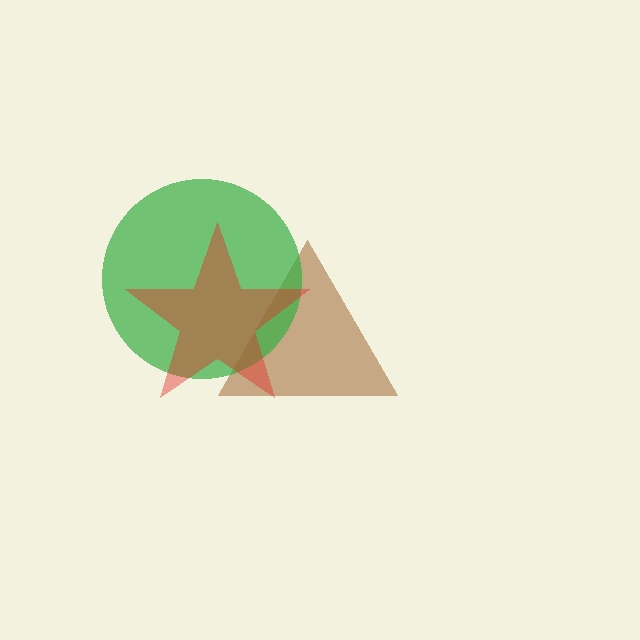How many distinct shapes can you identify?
There are 3 distinct shapes: a brown triangle, a green circle, a red star.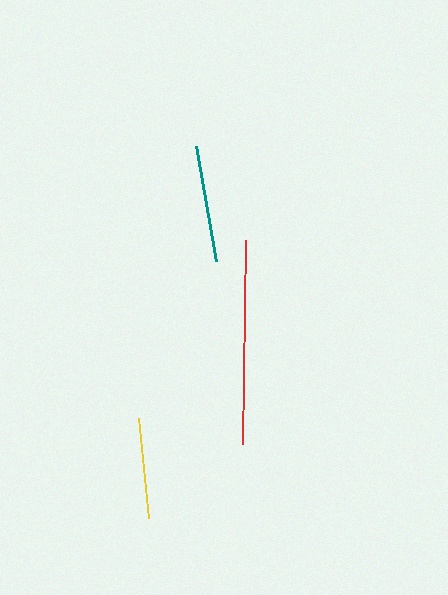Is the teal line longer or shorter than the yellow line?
The teal line is longer than the yellow line.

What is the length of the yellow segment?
The yellow segment is approximately 100 pixels long.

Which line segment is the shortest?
The yellow line is the shortest at approximately 100 pixels.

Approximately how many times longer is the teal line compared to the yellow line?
The teal line is approximately 1.2 times the length of the yellow line.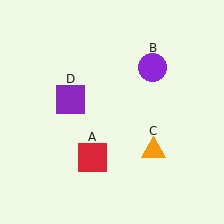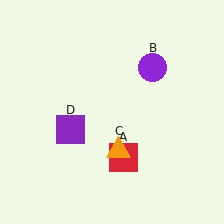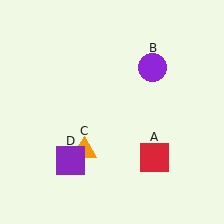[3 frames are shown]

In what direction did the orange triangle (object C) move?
The orange triangle (object C) moved left.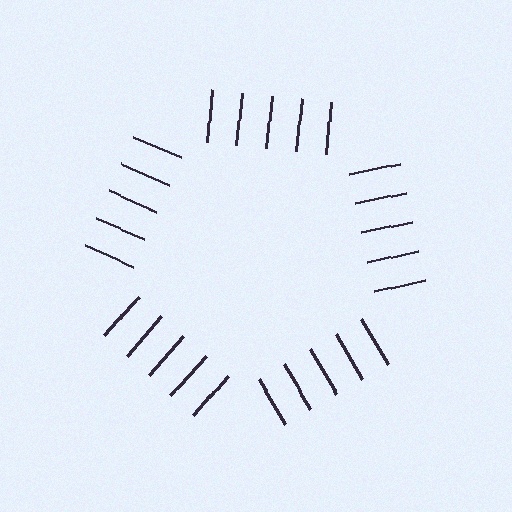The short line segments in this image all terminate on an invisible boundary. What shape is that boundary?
An illusory pentagon — the line segments terminate on its edges but no continuous stroke is drawn.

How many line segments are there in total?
25 — 5 along each of the 5 edges.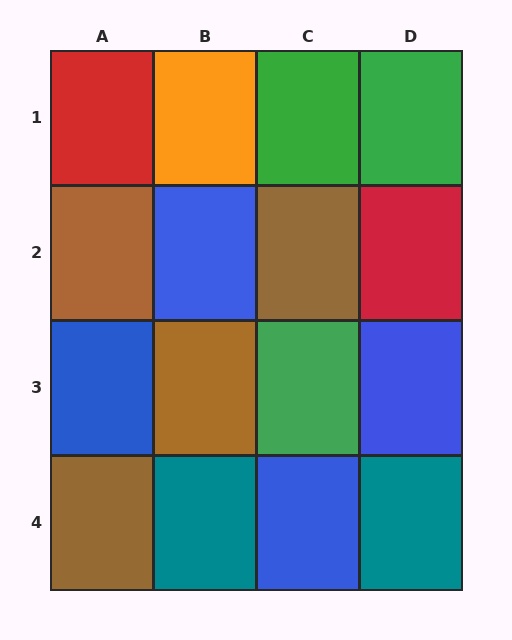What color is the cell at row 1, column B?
Orange.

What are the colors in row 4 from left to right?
Brown, teal, blue, teal.